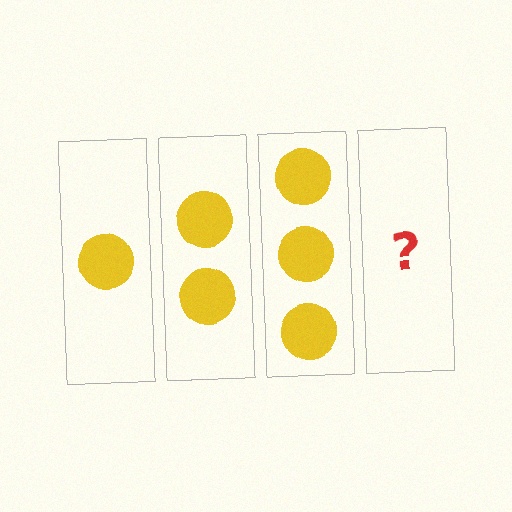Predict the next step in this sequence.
The next step is 4 circles.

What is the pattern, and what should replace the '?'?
The pattern is that each step adds one more circle. The '?' should be 4 circles.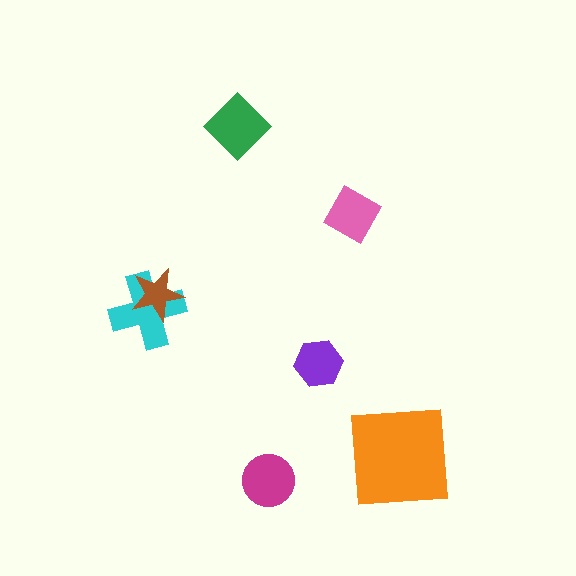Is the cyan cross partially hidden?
Yes, it is partially covered by another shape.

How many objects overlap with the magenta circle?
0 objects overlap with the magenta circle.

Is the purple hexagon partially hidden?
No, no other shape covers it.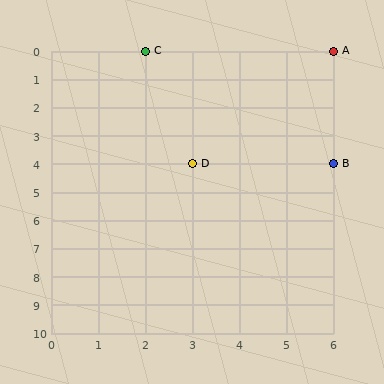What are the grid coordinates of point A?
Point A is at grid coordinates (6, 0).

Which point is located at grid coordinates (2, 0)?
Point C is at (2, 0).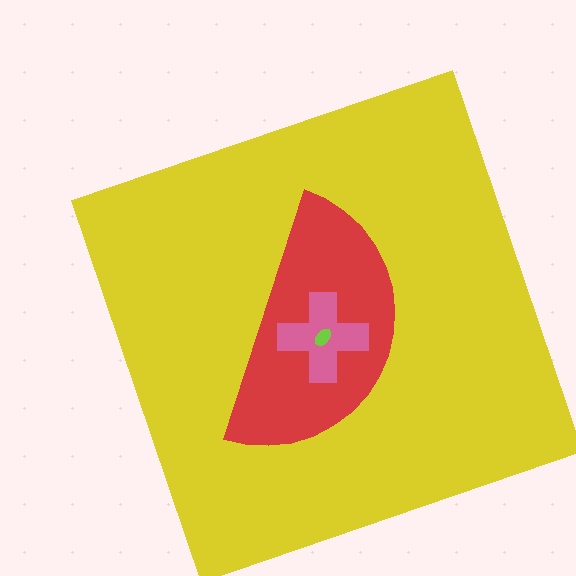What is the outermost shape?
The yellow square.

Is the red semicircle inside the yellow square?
Yes.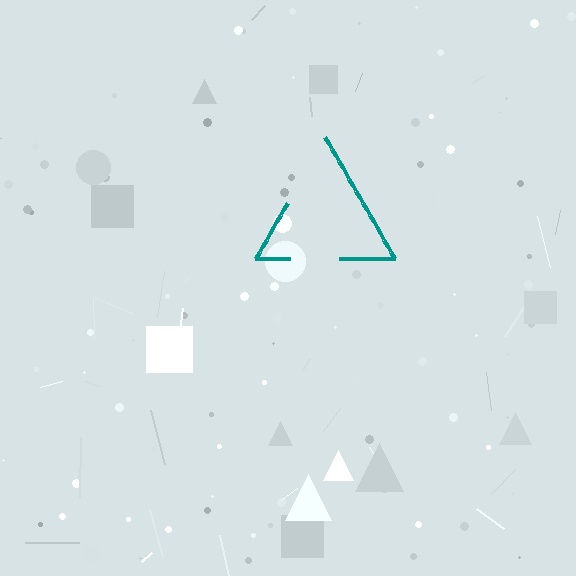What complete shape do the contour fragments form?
The contour fragments form a triangle.